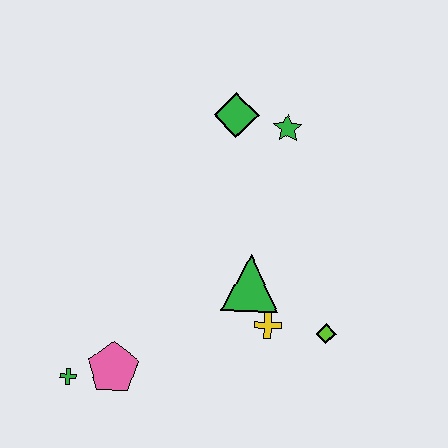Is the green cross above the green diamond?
No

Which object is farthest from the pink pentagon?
The green star is farthest from the pink pentagon.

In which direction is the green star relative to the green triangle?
The green star is above the green triangle.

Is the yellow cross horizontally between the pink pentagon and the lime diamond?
Yes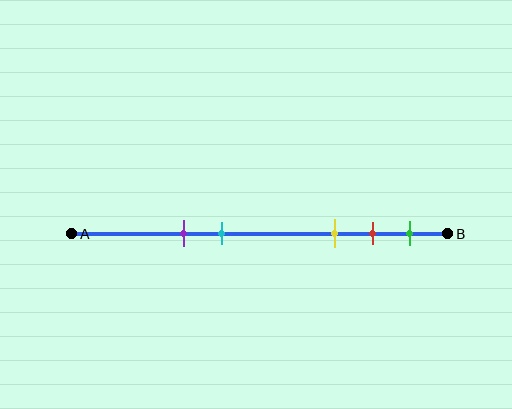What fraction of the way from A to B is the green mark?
The green mark is approximately 90% (0.9) of the way from A to B.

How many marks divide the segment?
There are 5 marks dividing the segment.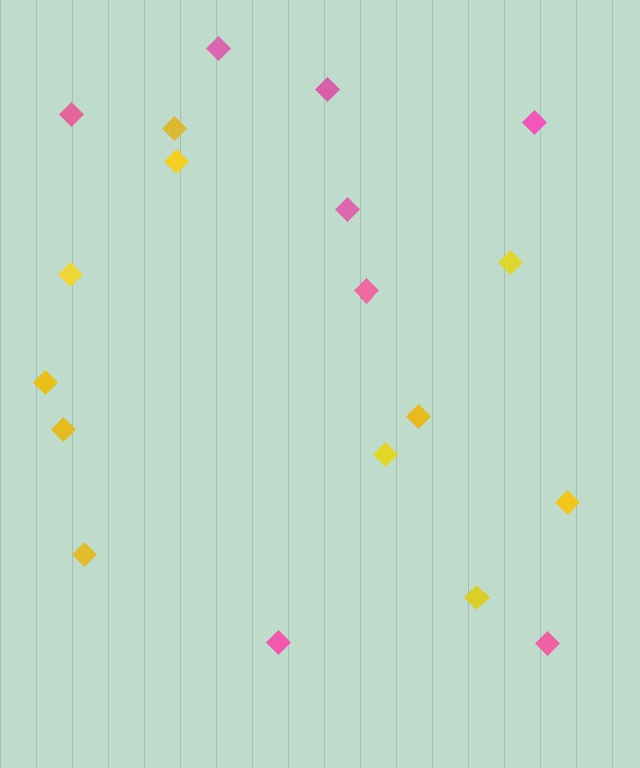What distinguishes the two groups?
There are 2 groups: one group of pink diamonds (8) and one group of yellow diamonds (11).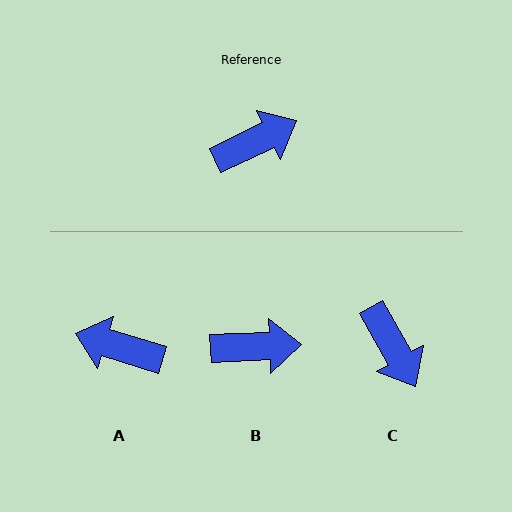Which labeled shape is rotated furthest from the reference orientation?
A, about 137 degrees away.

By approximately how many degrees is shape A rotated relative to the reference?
Approximately 137 degrees counter-clockwise.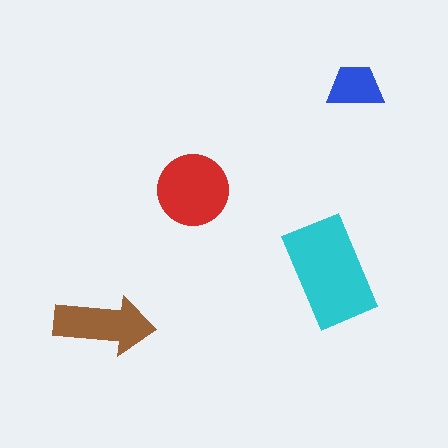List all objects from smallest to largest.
The blue trapezoid, the brown arrow, the red circle, the cyan rectangle.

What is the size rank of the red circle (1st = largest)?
2nd.